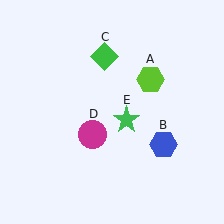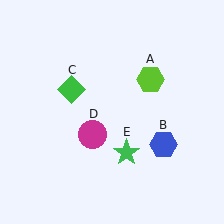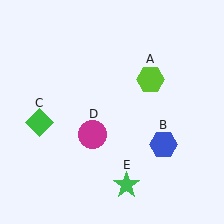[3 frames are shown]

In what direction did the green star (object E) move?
The green star (object E) moved down.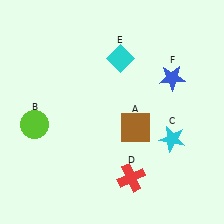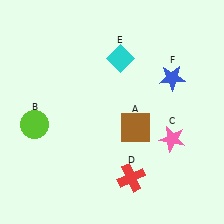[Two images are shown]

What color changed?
The star (C) changed from cyan in Image 1 to pink in Image 2.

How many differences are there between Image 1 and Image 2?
There is 1 difference between the two images.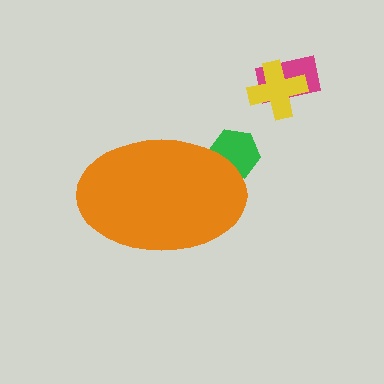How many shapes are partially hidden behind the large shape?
1 shape is partially hidden.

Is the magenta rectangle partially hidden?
No, the magenta rectangle is fully visible.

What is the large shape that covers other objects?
An orange ellipse.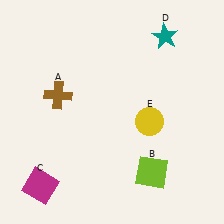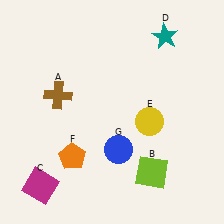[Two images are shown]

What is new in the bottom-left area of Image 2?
An orange pentagon (F) was added in the bottom-left area of Image 2.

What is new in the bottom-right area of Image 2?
A blue circle (G) was added in the bottom-right area of Image 2.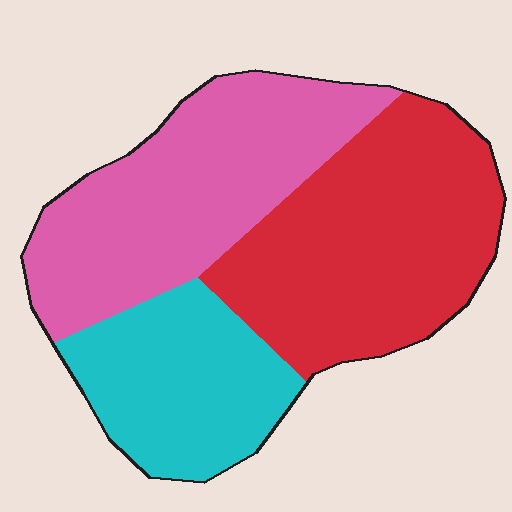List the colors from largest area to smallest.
From largest to smallest: red, pink, cyan.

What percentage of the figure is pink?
Pink covers roughly 35% of the figure.